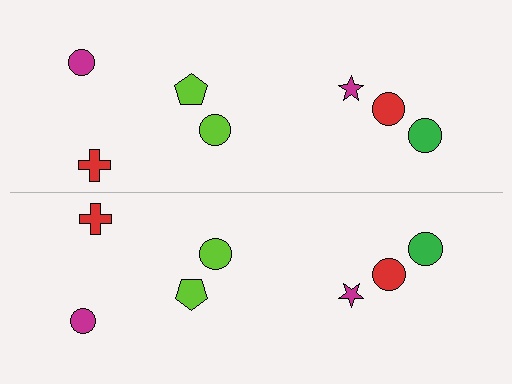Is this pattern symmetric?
Yes, this pattern has bilateral (reflection) symmetry.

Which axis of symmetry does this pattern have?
The pattern has a horizontal axis of symmetry running through the center of the image.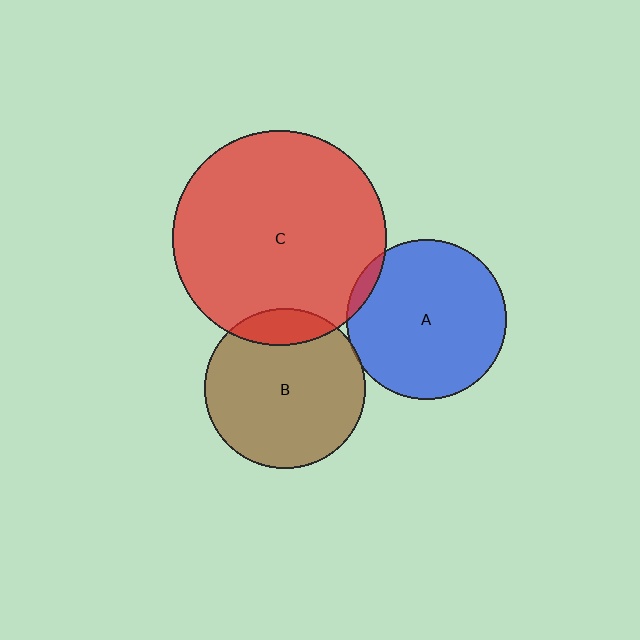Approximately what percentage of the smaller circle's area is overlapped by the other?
Approximately 15%.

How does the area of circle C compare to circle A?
Approximately 1.8 times.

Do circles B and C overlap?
Yes.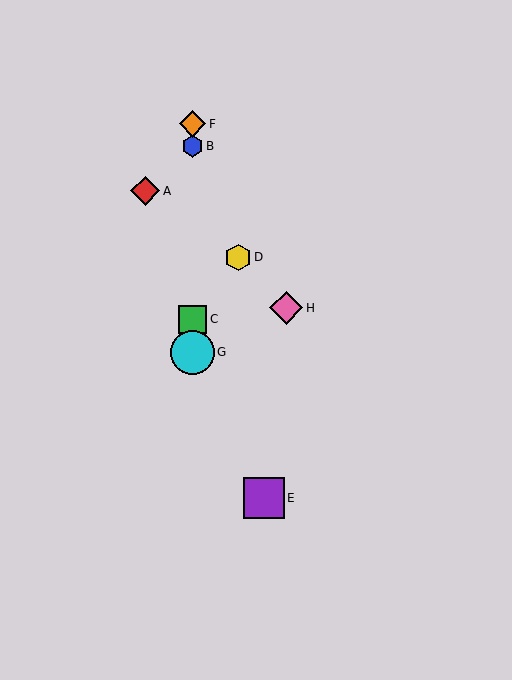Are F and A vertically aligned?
No, F is at x≈193 and A is at x≈145.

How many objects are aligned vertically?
4 objects (B, C, F, G) are aligned vertically.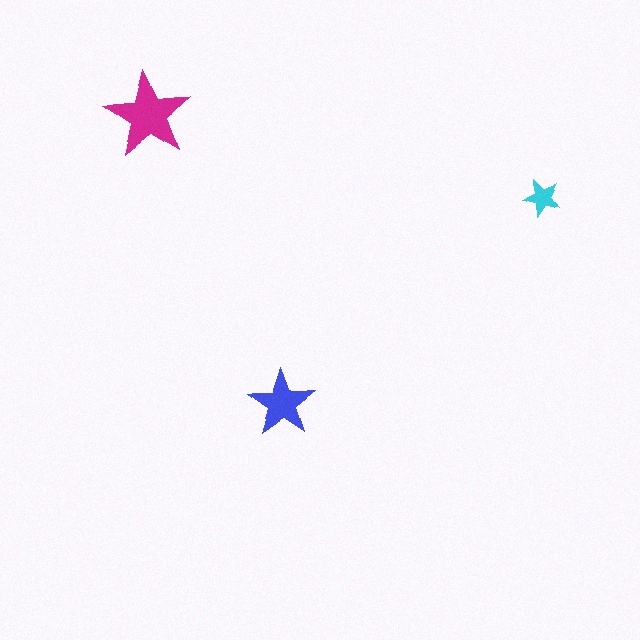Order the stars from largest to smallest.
the magenta one, the blue one, the cyan one.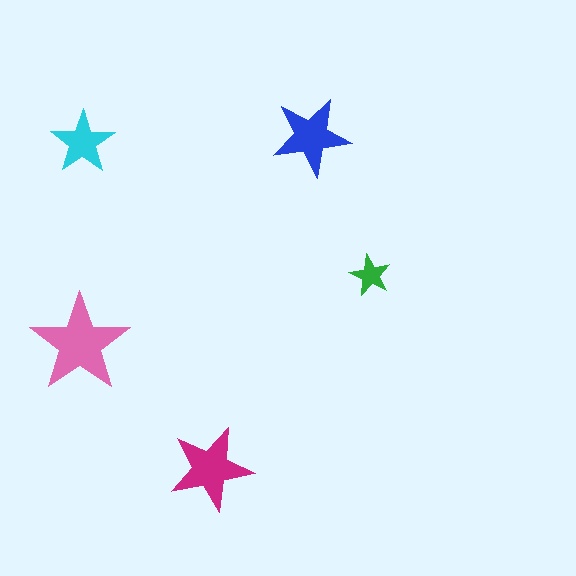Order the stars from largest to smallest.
the pink one, the magenta one, the blue one, the cyan one, the green one.